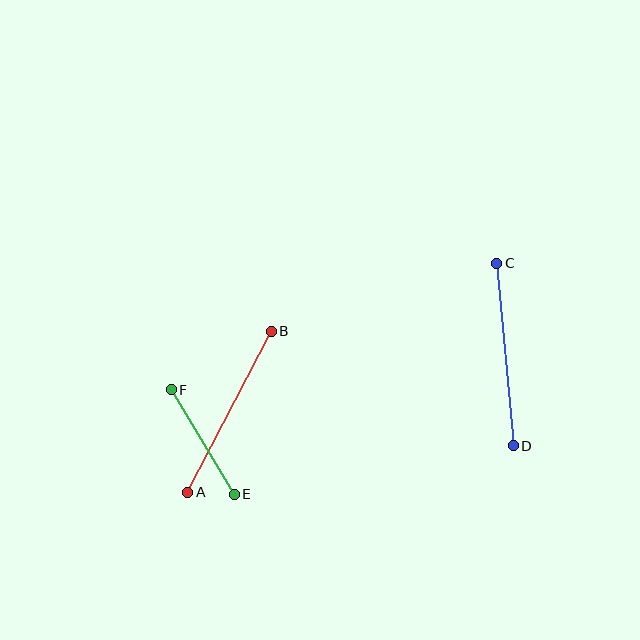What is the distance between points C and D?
The distance is approximately 183 pixels.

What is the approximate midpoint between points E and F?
The midpoint is at approximately (203, 442) pixels.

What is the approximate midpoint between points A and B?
The midpoint is at approximately (229, 412) pixels.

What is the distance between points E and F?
The distance is approximately 122 pixels.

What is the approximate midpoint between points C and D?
The midpoint is at approximately (505, 355) pixels.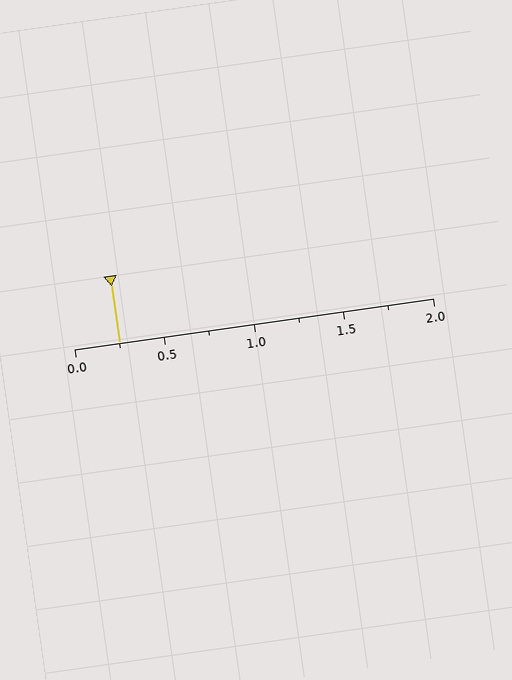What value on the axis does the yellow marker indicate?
The marker indicates approximately 0.25.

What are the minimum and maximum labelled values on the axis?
The axis runs from 0.0 to 2.0.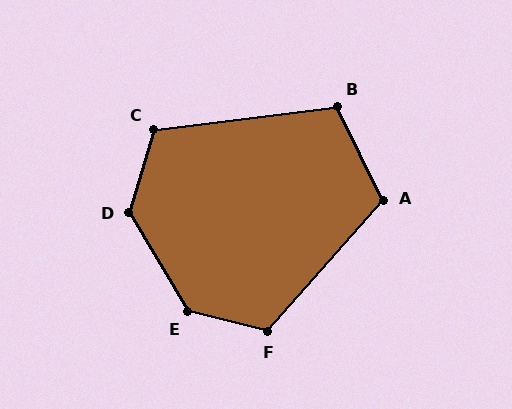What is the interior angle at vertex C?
Approximately 113 degrees (obtuse).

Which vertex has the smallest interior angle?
B, at approximately 109 degrees.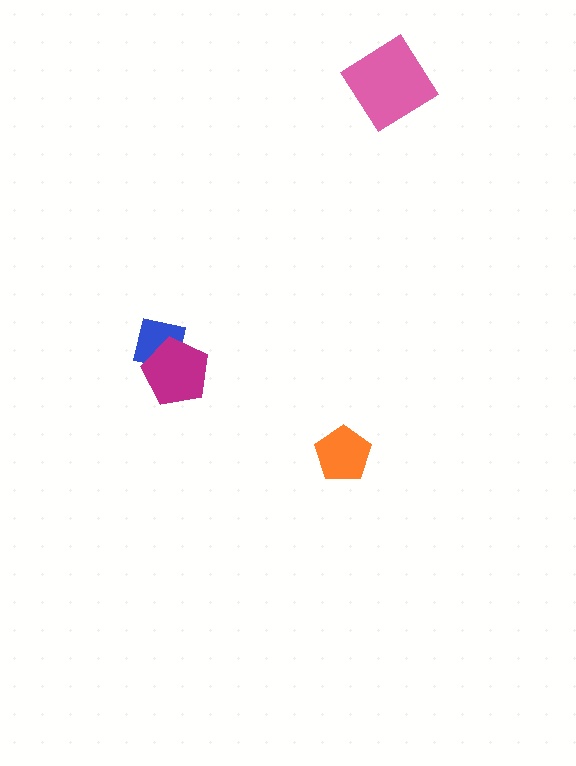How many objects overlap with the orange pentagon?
0 objects overlap with the orange pentagon.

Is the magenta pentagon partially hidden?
No, no other shape covers it.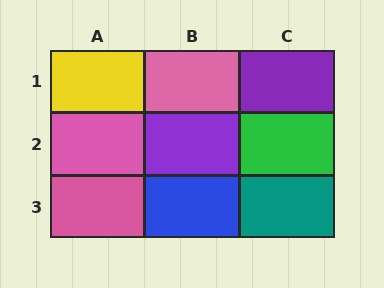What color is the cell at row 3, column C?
Teal.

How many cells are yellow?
1 cell is yellow.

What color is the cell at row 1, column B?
Pink.